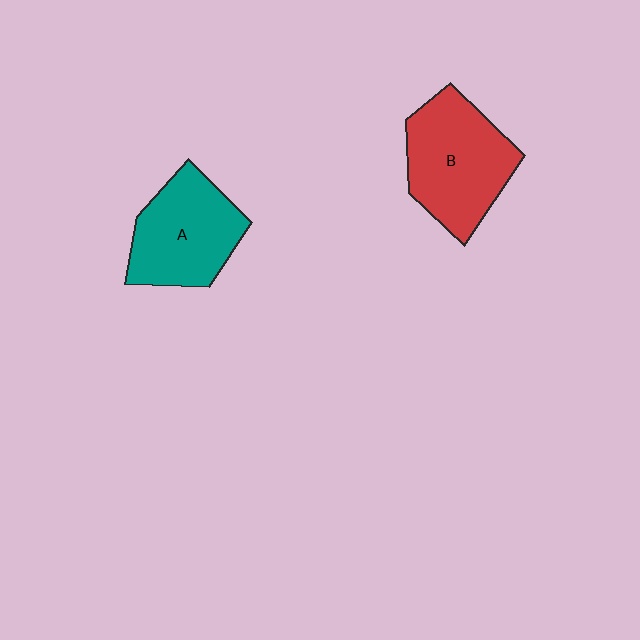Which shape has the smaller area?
Shape A (teal).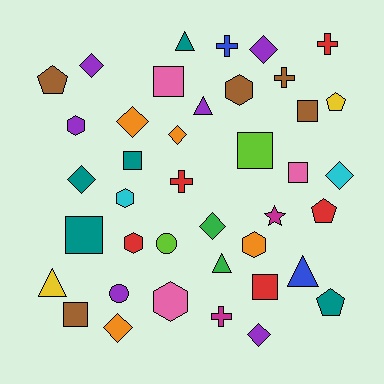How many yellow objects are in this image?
There are 2 yellow objects.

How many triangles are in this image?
There are 5 triangles.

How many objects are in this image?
There are 40 objects.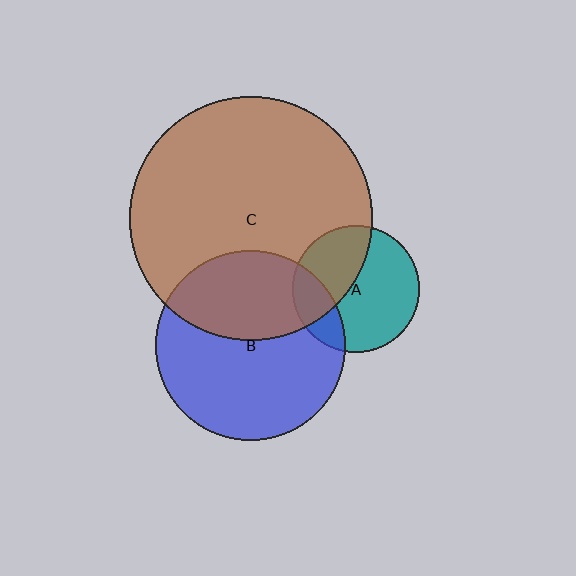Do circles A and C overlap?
Yes.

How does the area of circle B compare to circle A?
Approximately 2.2 times.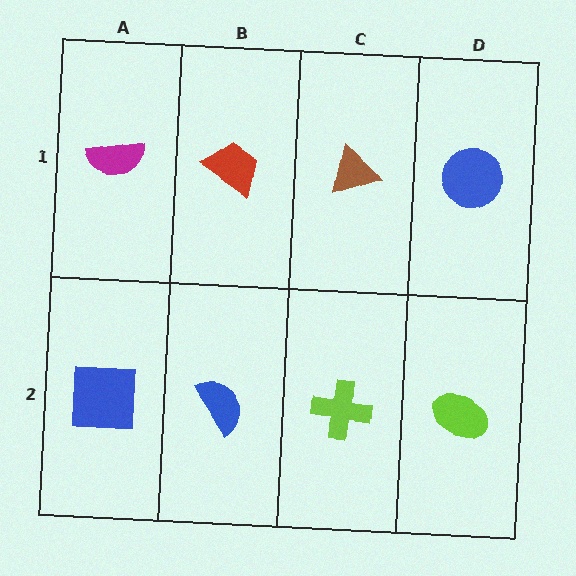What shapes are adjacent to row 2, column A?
A magenta semicircle (row 1, column A), a blue semicircle (row 2, column B).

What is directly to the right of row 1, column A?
A red trapezoid.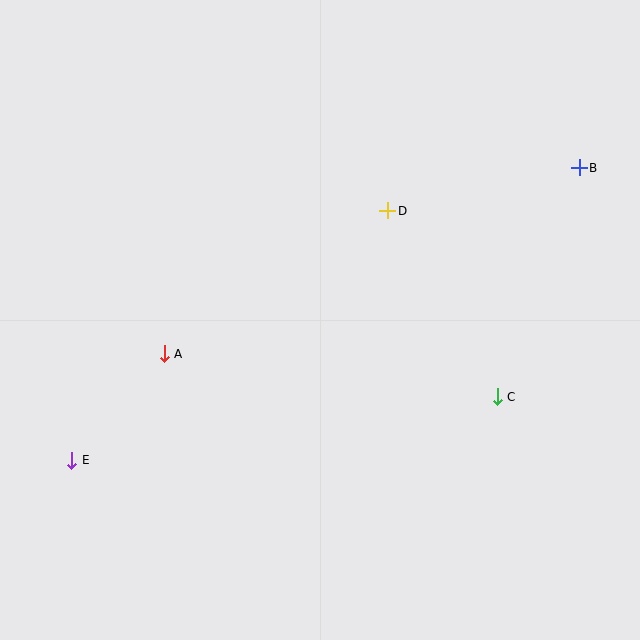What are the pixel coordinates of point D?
Point D is at (388, 211).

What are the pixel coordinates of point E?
Point E is at (72, 460).